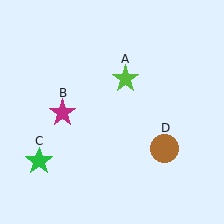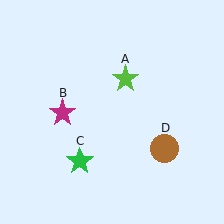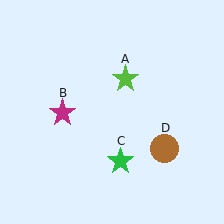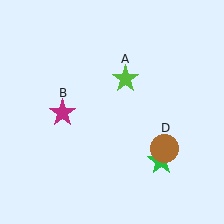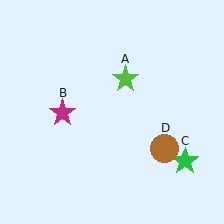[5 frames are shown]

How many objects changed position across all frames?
1 object changed position: green star (object C).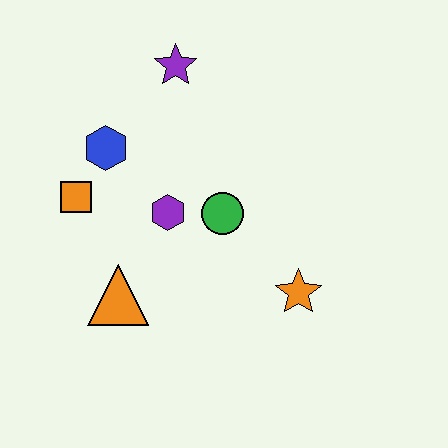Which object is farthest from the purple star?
The orange star is farthest from the purple star.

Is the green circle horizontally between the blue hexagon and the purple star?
No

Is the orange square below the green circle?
No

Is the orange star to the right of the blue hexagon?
Yes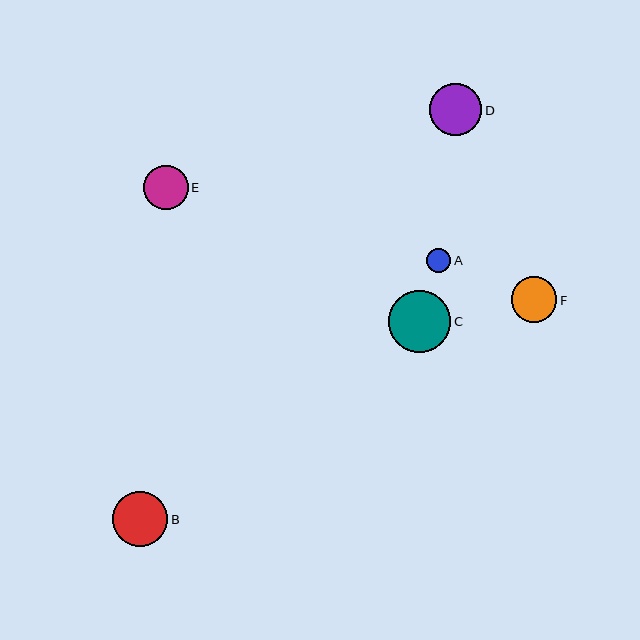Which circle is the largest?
Circle C is the largest with a size of approximately 62 pixels.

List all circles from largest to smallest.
From largest to smallest: C, B, D, F, E, A.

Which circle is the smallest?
Circle A is the smallest with a size of approximately 24 pixels.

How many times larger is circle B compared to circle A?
Circle B is approximately 2.3 times the size of circle A.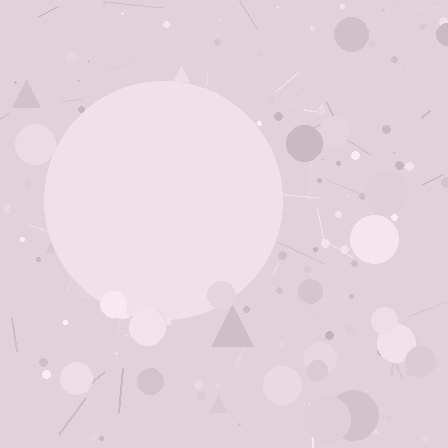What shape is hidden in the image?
A circle is hidden in the image.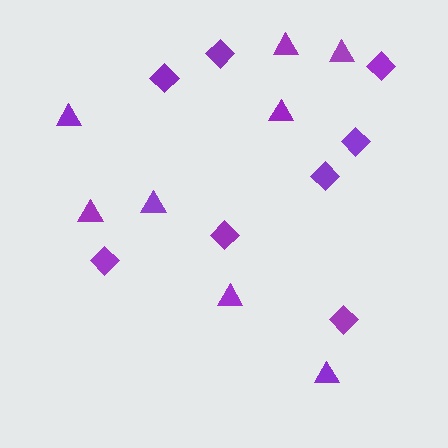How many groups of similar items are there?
There are 2 groups: one group of diamonds (8) and one group of triangles (8).